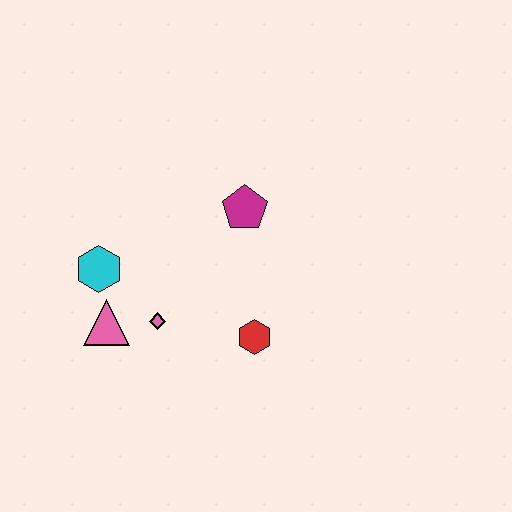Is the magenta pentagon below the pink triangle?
No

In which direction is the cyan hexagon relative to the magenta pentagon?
The cyan hexagon is to the left of the magenta pentagon.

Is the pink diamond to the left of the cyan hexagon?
No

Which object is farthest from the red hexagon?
The cyan hexagon is farthest from the red hexagon.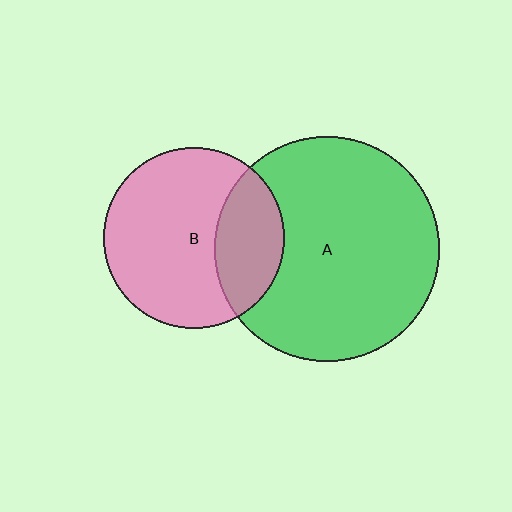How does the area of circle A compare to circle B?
Approximately 1.5 times.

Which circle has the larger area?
Circle A (green).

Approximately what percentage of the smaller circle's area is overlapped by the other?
Approximately 30%.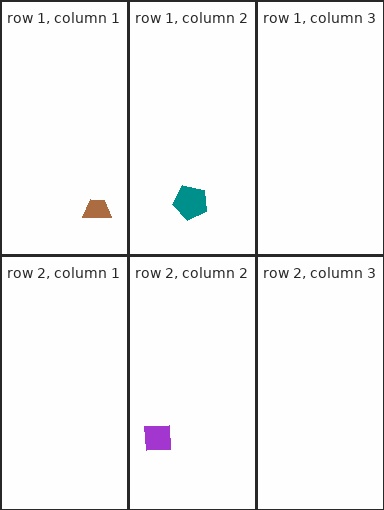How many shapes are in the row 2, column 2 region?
1.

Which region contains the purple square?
The row 2, column 2 region.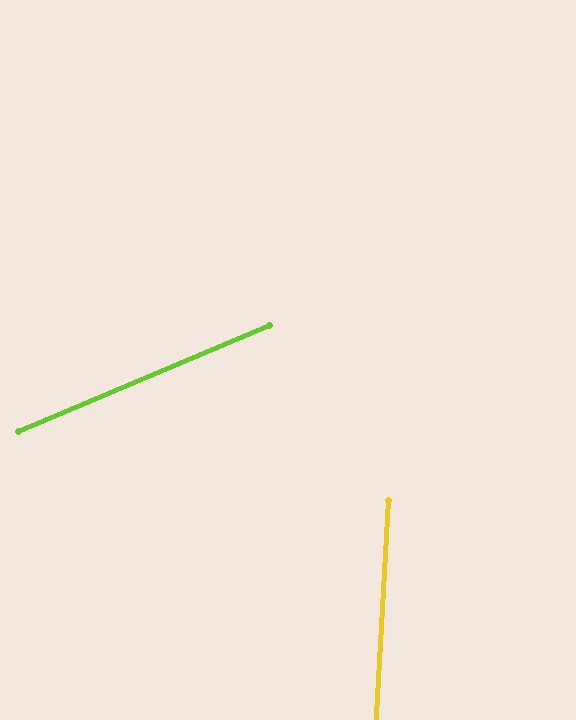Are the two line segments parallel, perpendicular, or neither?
Neither parallel nor perpendicular — they differ by about 64°.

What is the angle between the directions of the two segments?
Approximately 64 degrees.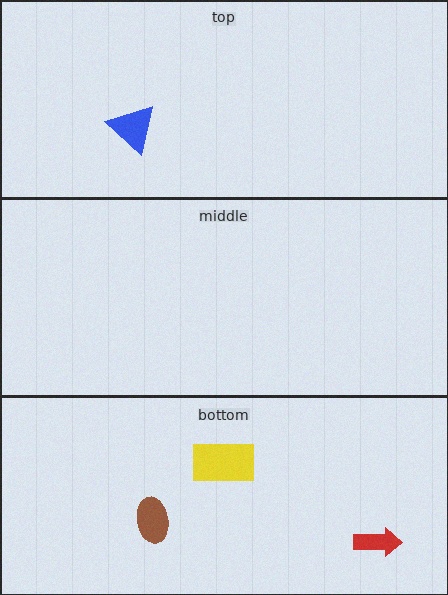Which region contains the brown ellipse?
The bottom region.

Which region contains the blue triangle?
The top region.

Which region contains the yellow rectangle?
The bottom region.